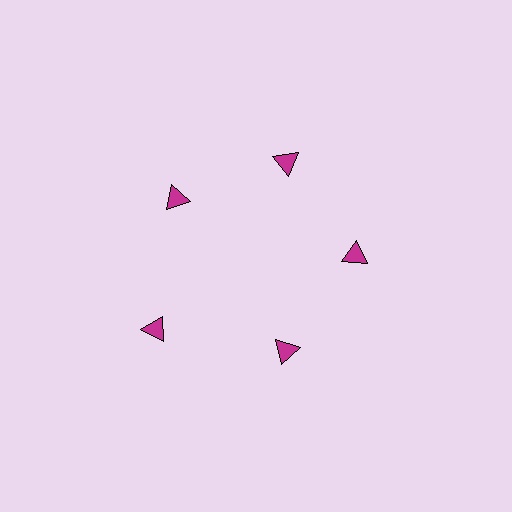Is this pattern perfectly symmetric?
No. The 5 magenta triangles are arranged in a ring, but one element near the 8 o'clock position is pushed outward from the center, breaking the 5-fold rotational symmetry.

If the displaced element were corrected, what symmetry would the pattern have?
It would have 5-fold rotational symmetry — the pattern would map onto itself every 72 degrees.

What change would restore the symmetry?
The symmetry would be restored by moving it inward, back onto the ring so that all 5 triangles sit at equal angles and equal distance from the center.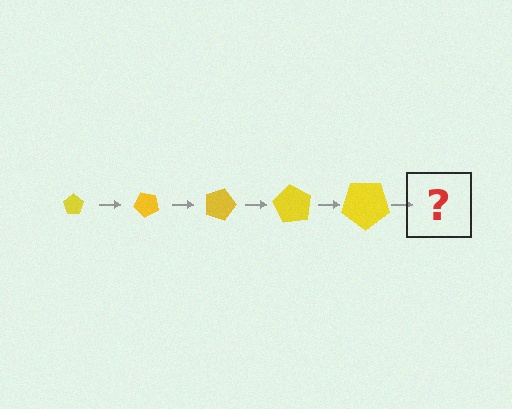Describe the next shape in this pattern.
It should be a pentagon, larger than the previous one and rotated 225 degrees from the start.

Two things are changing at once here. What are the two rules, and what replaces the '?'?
The two rules are that the pentagon grows larger each step and it rotates 45 degrees each step. The '?' should be a pentagon, larger than the previous one and rotated 225 degrees from the start.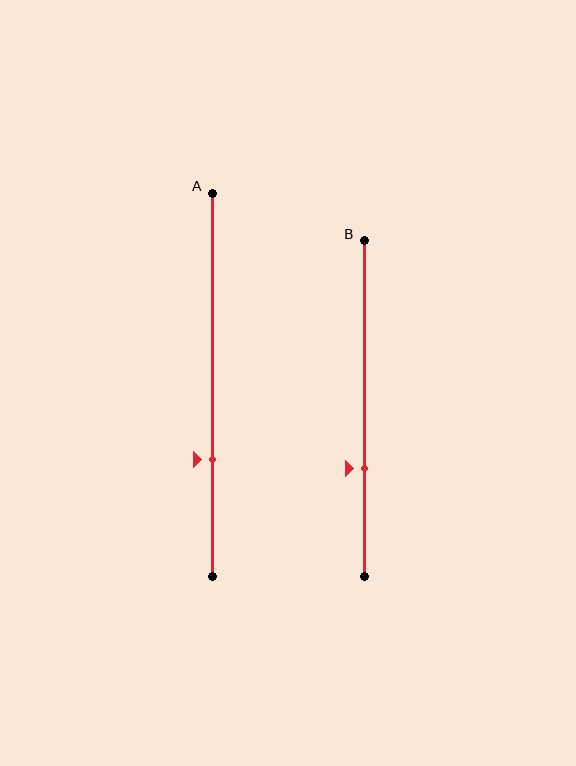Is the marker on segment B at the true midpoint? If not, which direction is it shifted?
No, the marker on segment B is shifted downward by about 18% of the segment length.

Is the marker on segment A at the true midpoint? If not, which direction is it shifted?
No, the marker on segment A is shifted downward by about 19% of the segment length.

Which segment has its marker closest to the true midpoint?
Segment B has its marker closest to the true midpoint.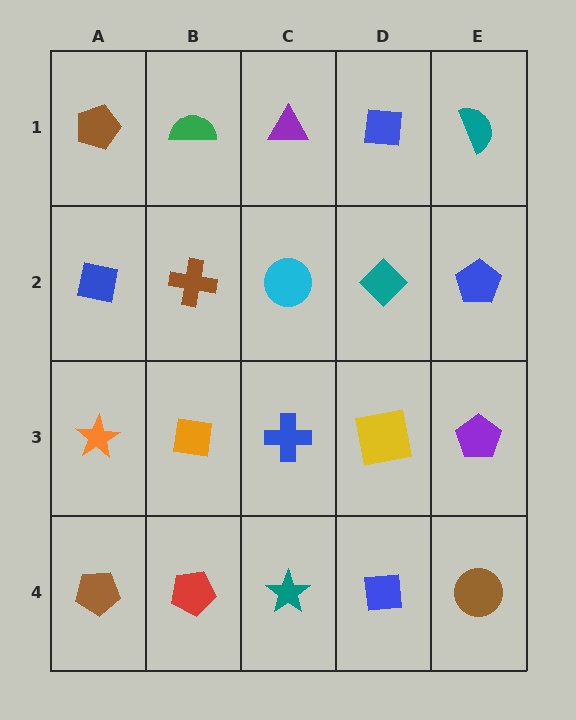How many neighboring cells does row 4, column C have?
3.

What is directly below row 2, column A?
An orange star.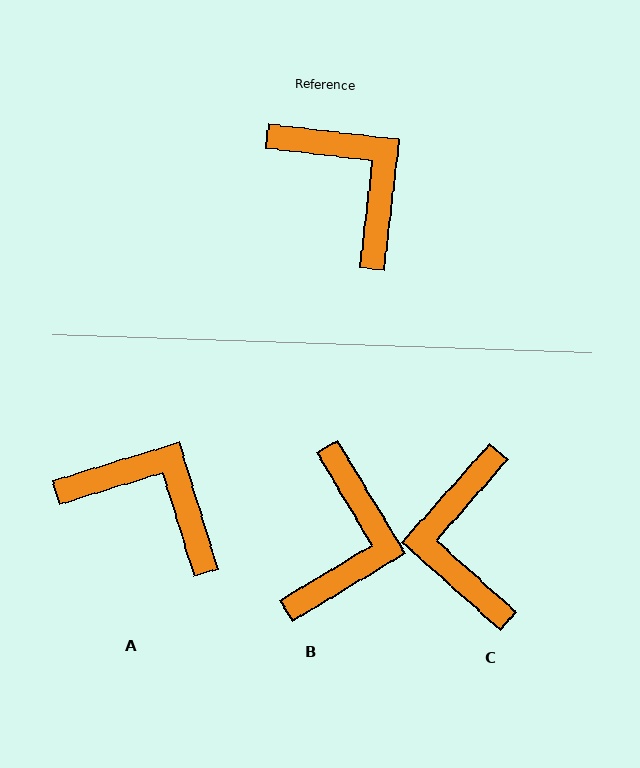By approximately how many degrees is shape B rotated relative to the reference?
Approximately 53 degrees clockwise.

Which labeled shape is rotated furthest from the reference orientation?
C, about 145 degrees away.